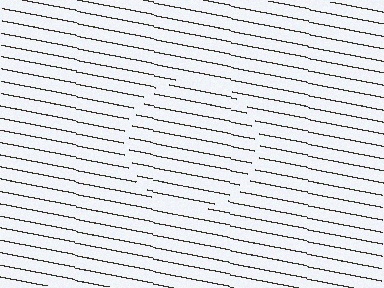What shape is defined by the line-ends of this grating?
An illusory circle. The interior of the shape contains the same grating, shifted by half a period — the contour is defined by the phase discontinuity where line-ends from the inner and outer gratings abut.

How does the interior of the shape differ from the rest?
The interior of the shape contains the same grating, shifted by half a period — the contour is defined by the phase discontinuity where line-ends from the inner and outer gratings abut.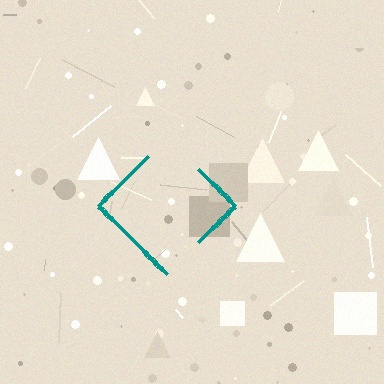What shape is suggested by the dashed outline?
The dashed outline suggests a diamond.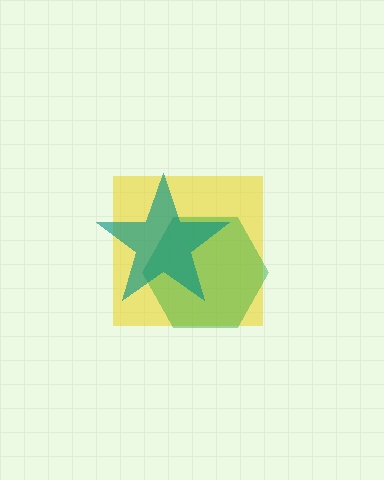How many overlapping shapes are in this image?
There are 3 overlapping shapes in the image.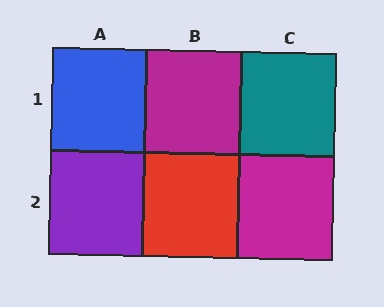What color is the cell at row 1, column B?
Magenta.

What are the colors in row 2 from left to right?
Purple, red, magenta.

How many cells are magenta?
2 cells are magenta.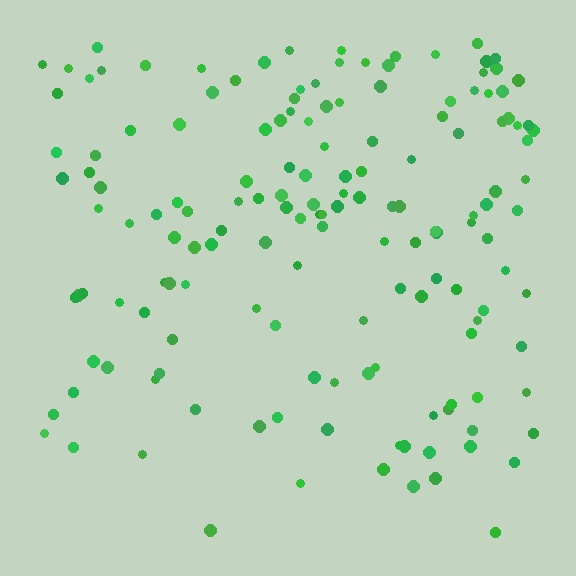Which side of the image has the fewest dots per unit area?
The bottom.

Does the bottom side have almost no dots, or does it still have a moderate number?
Still a moderate number, just noticeably fewer than the top.